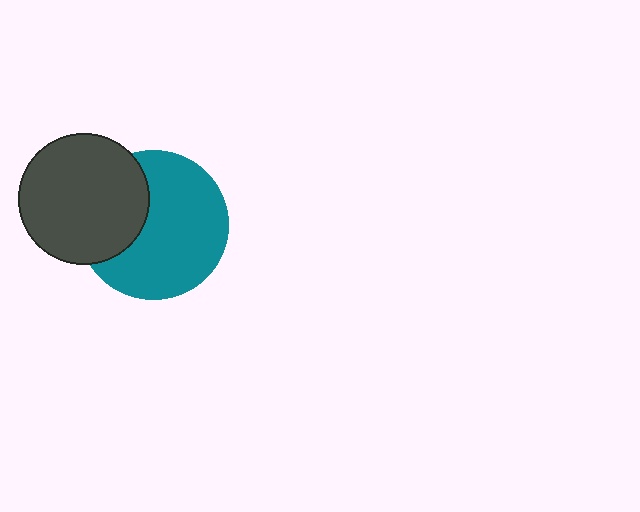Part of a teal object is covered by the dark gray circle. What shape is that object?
It is a circle.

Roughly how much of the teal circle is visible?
Most of it is visible (roughly 68%).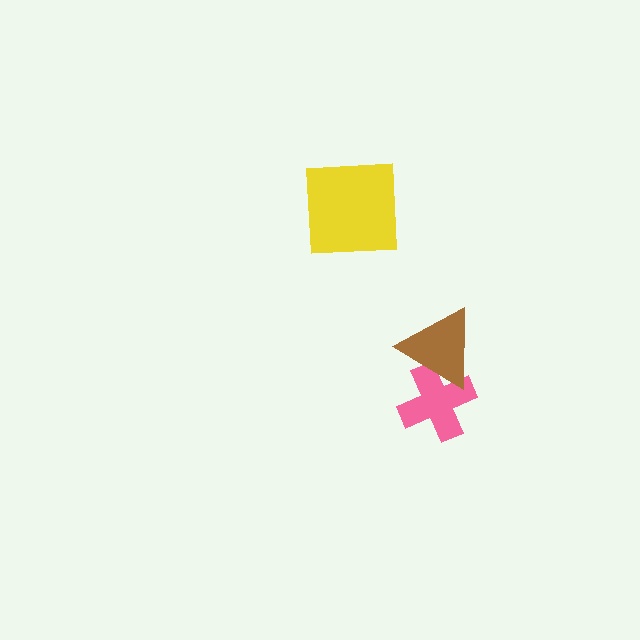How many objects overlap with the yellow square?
0 objects overlap with the yellow square.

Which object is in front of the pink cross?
The brown triangle is in front of the pink cross.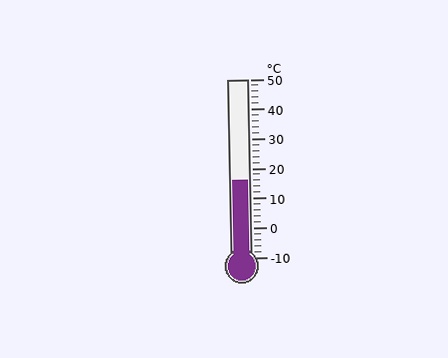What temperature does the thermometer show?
The thermometer shows approximately 16°C.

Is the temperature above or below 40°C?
The temperature is below 40°C.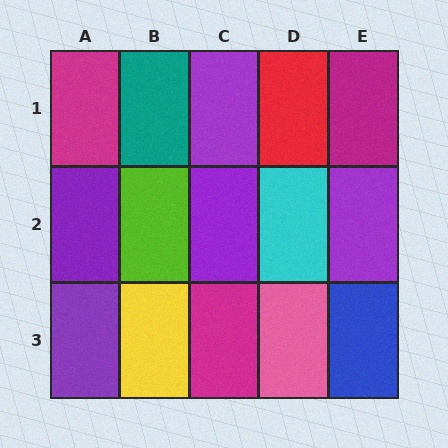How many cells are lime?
1 cell is lime.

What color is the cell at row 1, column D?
Red.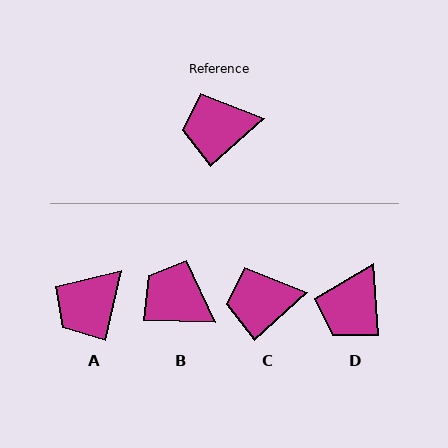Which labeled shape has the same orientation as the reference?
C.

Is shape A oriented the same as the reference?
No, it is off by about 35 degrees.